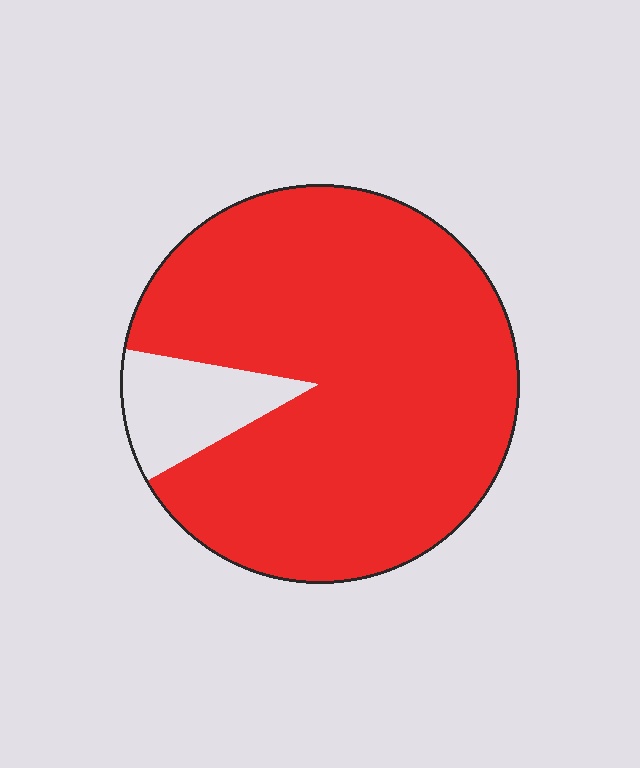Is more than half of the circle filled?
Yes.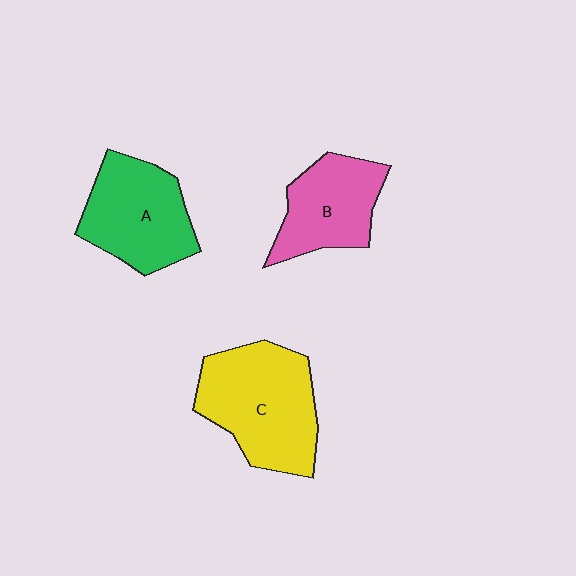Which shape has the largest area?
Shape C (yellow).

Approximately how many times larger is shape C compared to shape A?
Approximately 1.2 times.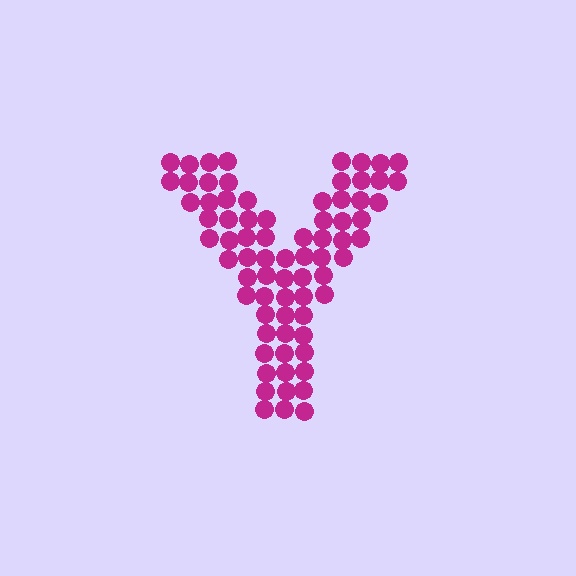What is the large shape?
The large shape is the letter Y.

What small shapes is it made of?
It is made of small circles.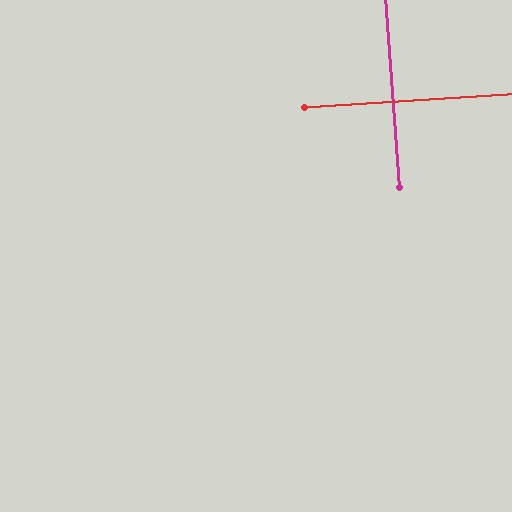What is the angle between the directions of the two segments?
Approximately 89 degrees.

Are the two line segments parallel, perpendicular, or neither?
Perpendicular — they meet at approximately 89°.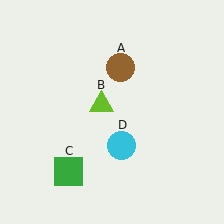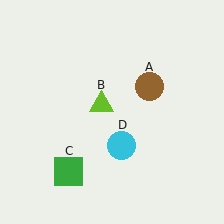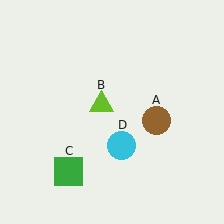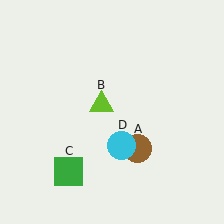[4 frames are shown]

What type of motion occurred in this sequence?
The brown circle (object A) rotated clockwise around the center of the scene.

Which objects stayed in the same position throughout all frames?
Lime triangle (object B) and green square (object C) and cyan circle (object D) remained stationary.